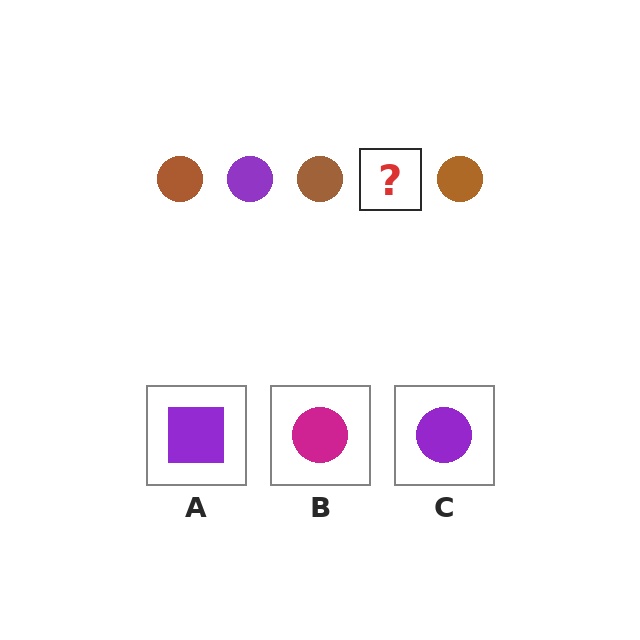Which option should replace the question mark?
Option C.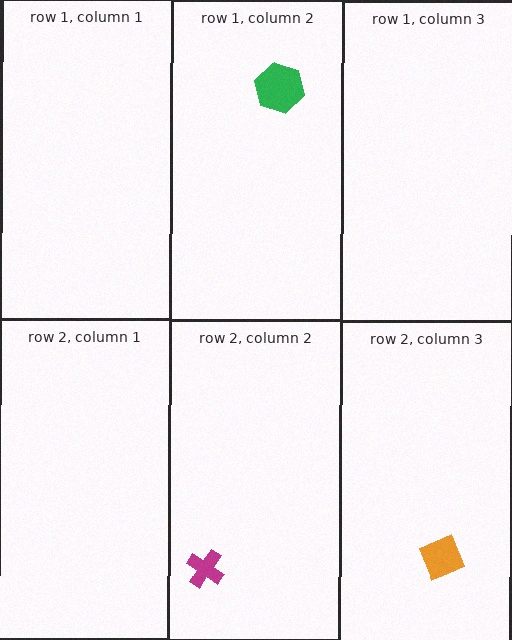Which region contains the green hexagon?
The row 1, column 2 region.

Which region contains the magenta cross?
The row 2, column 2 region.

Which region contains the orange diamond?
The row 2, column 3 region.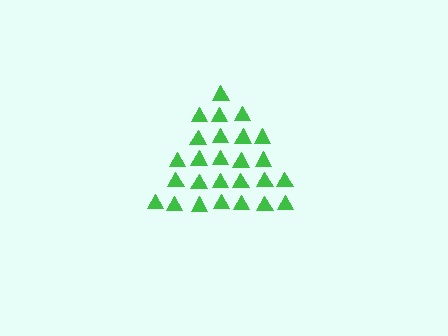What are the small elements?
The small elements are triangles.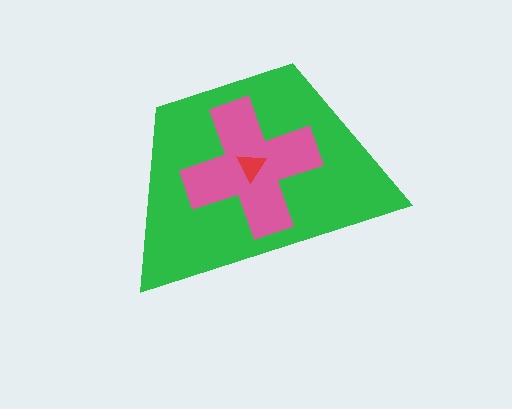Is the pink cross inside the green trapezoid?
Yes.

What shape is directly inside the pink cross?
The red triangle.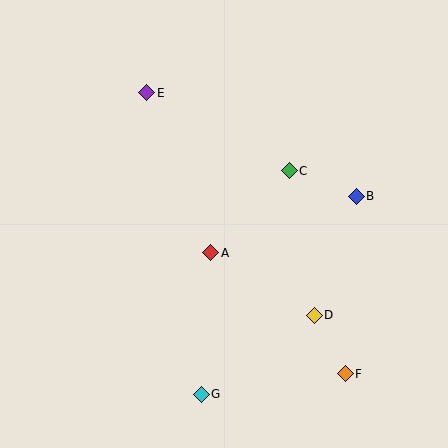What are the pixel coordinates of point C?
Point C is at (289, 171).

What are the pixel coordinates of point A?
Point A is at (211, 253).